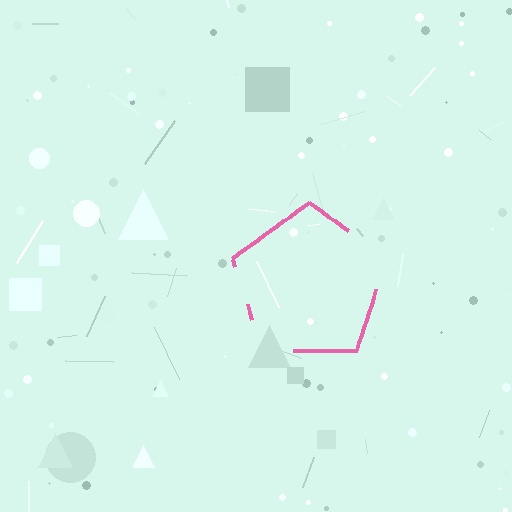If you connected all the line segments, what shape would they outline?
They would outline a pentagon.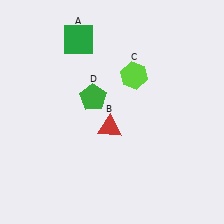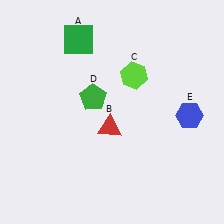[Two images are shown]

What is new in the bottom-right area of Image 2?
A blue hexagon (E) was added in the bottom-right area of Image 2.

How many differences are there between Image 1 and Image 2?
There is 1 difference between the two images.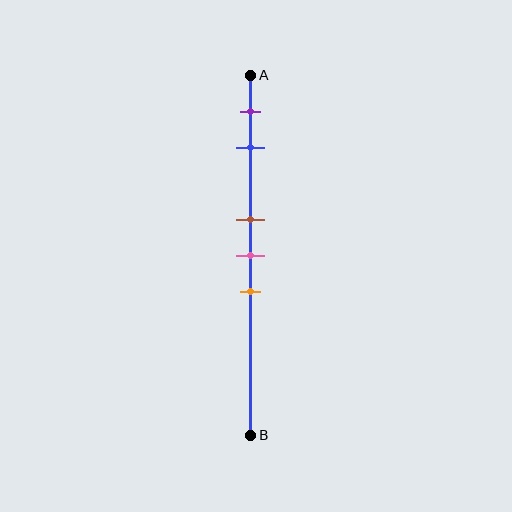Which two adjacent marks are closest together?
The brown and pink marks are the closest adjacent pair.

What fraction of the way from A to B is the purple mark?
The purple mark is approximately 10% (0.1) of the way from A to B.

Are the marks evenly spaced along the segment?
No, the marks are not evenly spaced.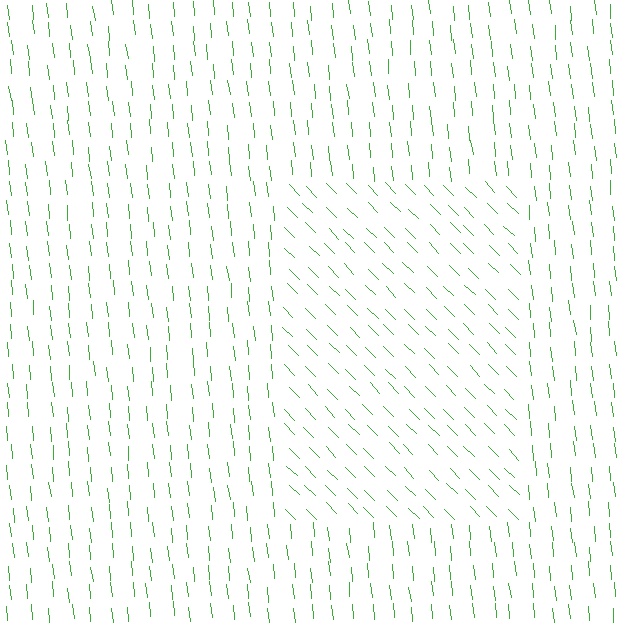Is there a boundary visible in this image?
Yes, there is a texture boundary formed by a change in line orientation.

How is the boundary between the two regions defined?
The boundary is defined purely by a change in line orientation (approximately 39 degrees difference). All lines are the same color and thickness.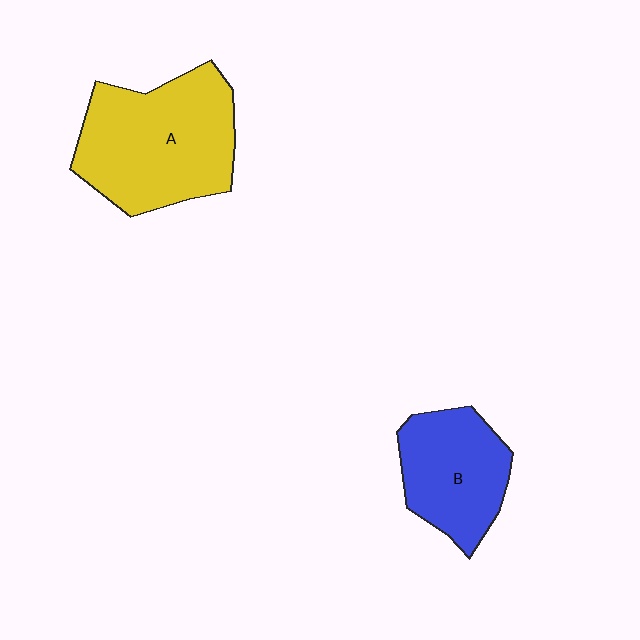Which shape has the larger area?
Shape A (yellow).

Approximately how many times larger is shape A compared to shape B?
Approximately 1.5 times.